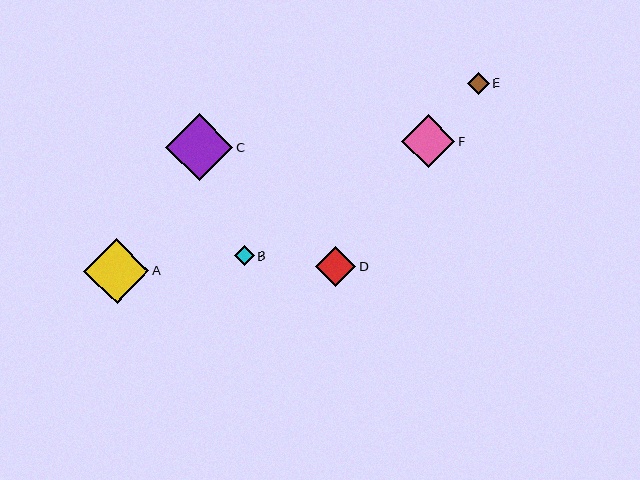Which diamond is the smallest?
Diamond B is the smallest with a size of approximately 20 pixels.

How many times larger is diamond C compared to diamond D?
Diamond C is approximately 1.7 times the size of diamond D.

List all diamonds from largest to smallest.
From largest to smallest: C, A, F, D, E, B.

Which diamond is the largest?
Diamond C is the largest with a size of approximately 67 pixels.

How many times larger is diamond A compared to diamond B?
Diamond A is approximately 3.2 times the size of diamond B.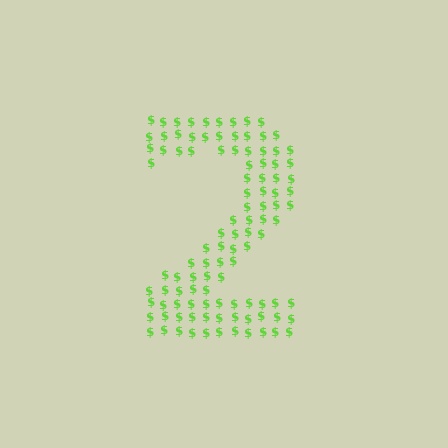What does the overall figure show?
The overall figure shows the digit 2.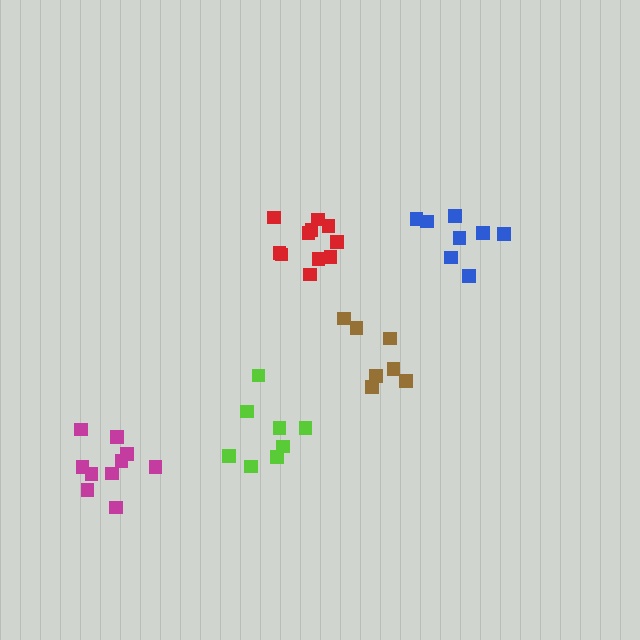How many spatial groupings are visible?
There are 5 spatial groupings.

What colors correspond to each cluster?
The clusters are colored: blue, brown, magenta, red, lime.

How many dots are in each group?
Group 1: 8 dots, Group 2: 7 dots, Group 3: 10 dots, Group 4: 11 dots, Group 5: 8 dots (44 total).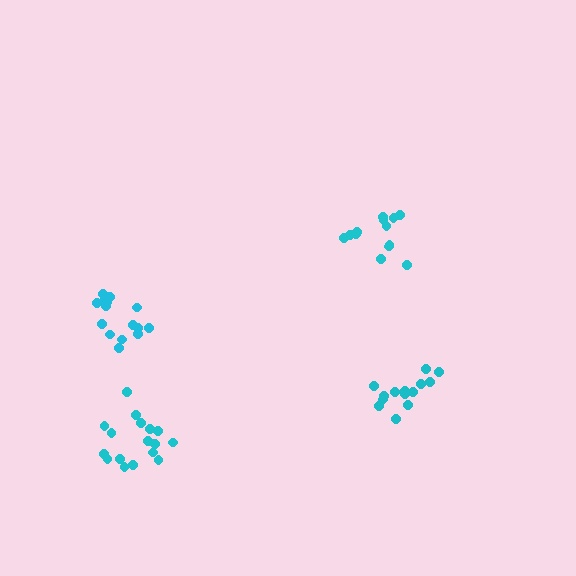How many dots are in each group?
Group 1: 17 dots, Group 2: 15 dots, Group 3: 13 dots, Group 4: 14 dots (59 total).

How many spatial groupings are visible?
There are 4 spatial groupings.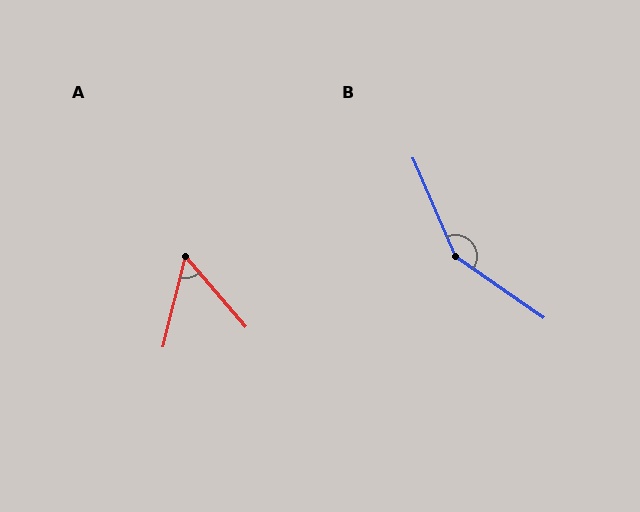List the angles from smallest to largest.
A (55°), B (148°).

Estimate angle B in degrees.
Approximately 148 degrees.